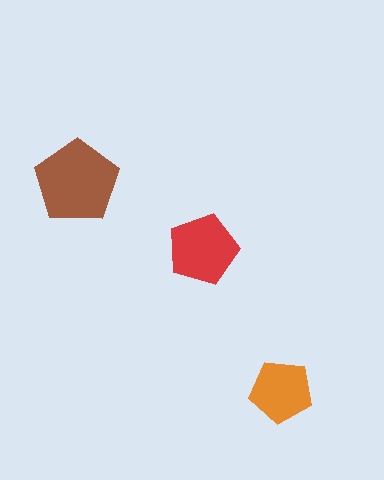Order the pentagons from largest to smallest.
the brown one, the red one, the orange one.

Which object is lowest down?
The orange pentagon is bottommost.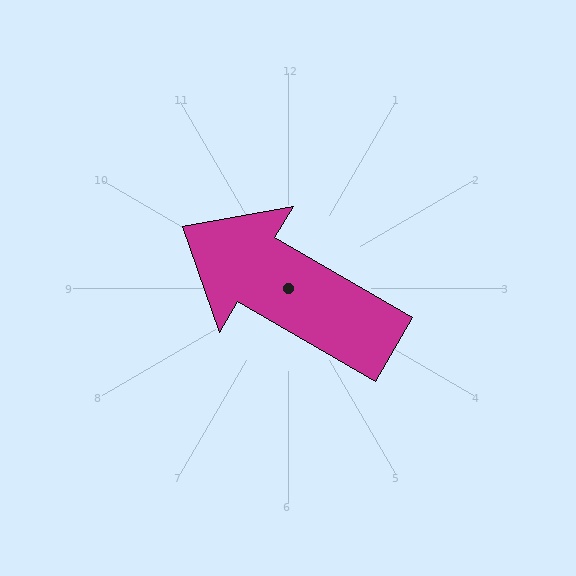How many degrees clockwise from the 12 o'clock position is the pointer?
Approximately 300 degrees.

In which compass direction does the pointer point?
Northwest.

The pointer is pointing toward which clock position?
Roughly 10 o'clock.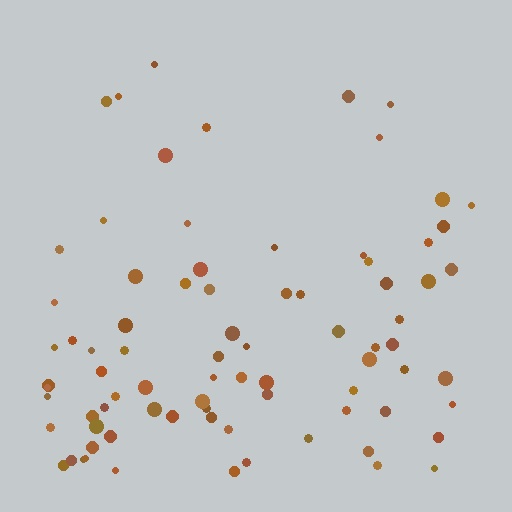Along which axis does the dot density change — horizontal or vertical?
Vertical.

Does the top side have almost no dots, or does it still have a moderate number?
Still a moderate number, just noticeably fewer than the bottom.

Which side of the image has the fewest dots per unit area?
The top.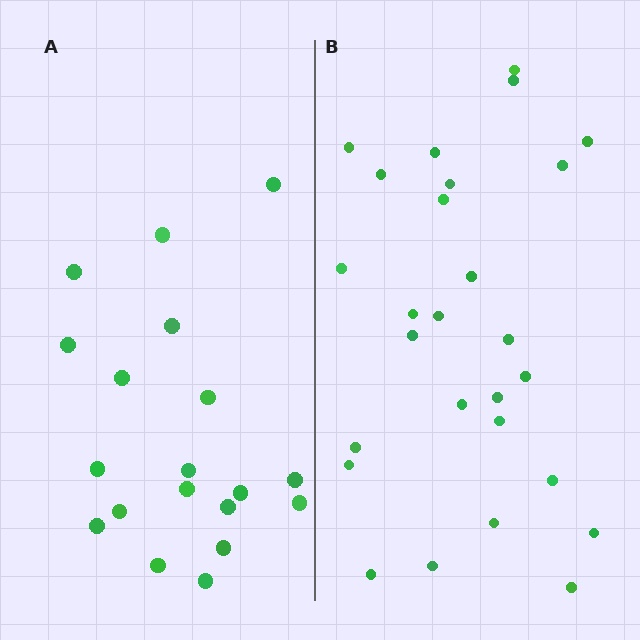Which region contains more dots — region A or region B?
Region B (the right region) has more dots.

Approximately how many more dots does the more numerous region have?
Region B has roughly 8 or so more dots than region A.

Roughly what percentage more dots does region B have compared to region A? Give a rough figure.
About 40% more.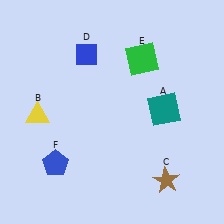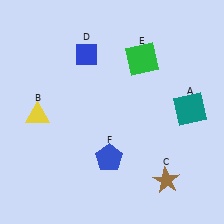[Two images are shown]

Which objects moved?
The objects that moved are: the teal square (A), the blue pentagon (F).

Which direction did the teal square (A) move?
The teal square (A) moved right.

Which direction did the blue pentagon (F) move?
The blue pentagon (F) moved right.